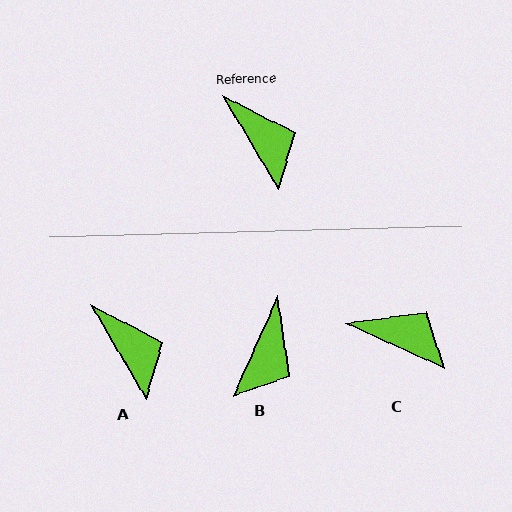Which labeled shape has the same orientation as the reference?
A.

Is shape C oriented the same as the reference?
No, it is off by about 34 degrees.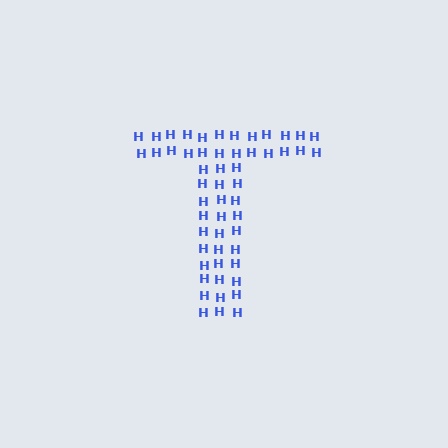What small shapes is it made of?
It is made of small letter H's.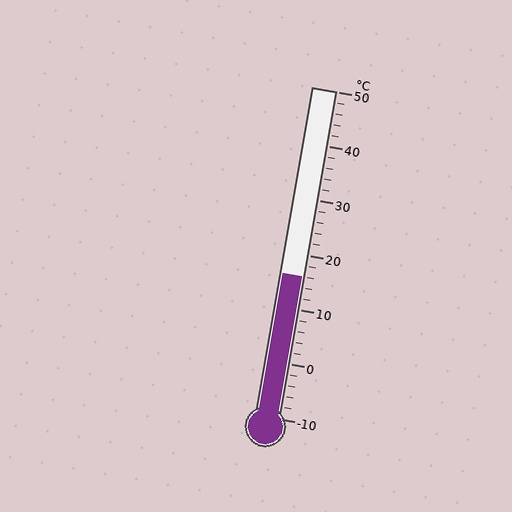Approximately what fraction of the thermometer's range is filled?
The thermometer is filled to approximately 45% of its range.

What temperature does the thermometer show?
The thermometer shows approximately 16°C.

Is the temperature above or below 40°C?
The temperature is below 40°C.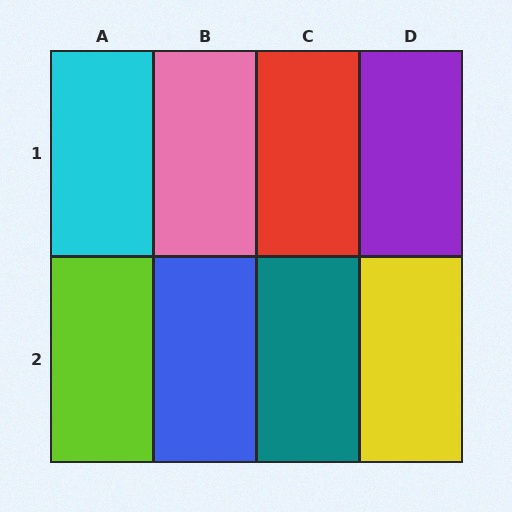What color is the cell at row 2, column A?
Lime.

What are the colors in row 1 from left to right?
Cyan, pink, red, purple.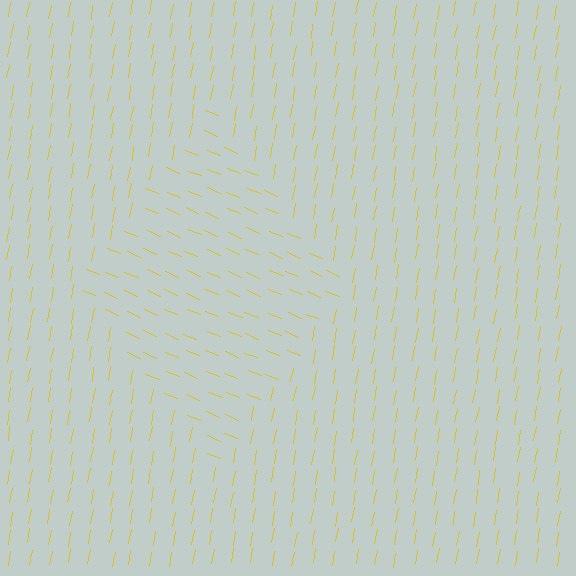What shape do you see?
I see a diamond.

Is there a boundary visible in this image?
Yes, there is a texture boundary formed by a change in line orientation.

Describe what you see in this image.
The image is filled with small yellow line segments. A diamond region in the image has lines oriented differently from the surrounding lines, creating a visible texture boundary.